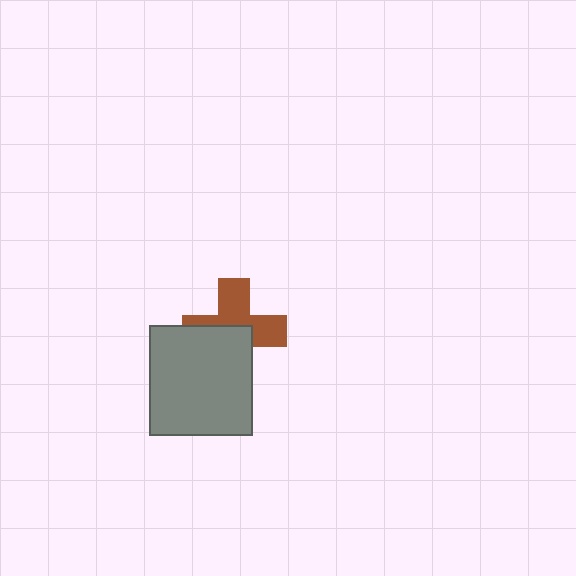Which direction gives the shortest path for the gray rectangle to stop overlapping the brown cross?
Moving toward the lower-left gives the shortest separation.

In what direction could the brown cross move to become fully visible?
The brown cross could move toward the upper-right. That would shift it out from behind the gray rectangle entirely.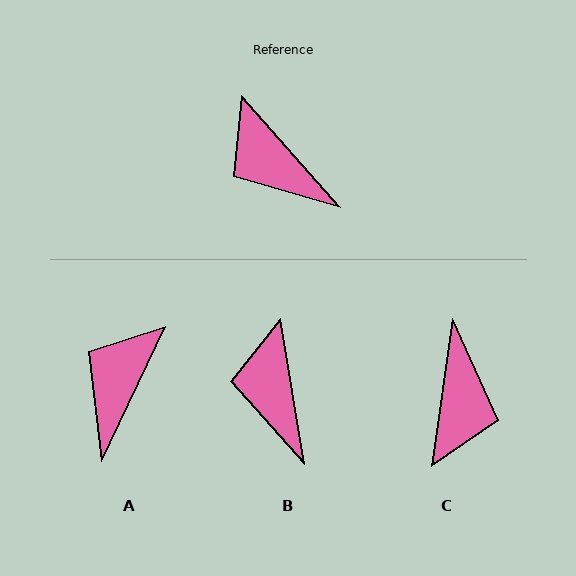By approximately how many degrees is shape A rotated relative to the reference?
Approximately 67 degrees clockwise.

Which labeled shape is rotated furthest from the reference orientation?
C, about 130 degrees away.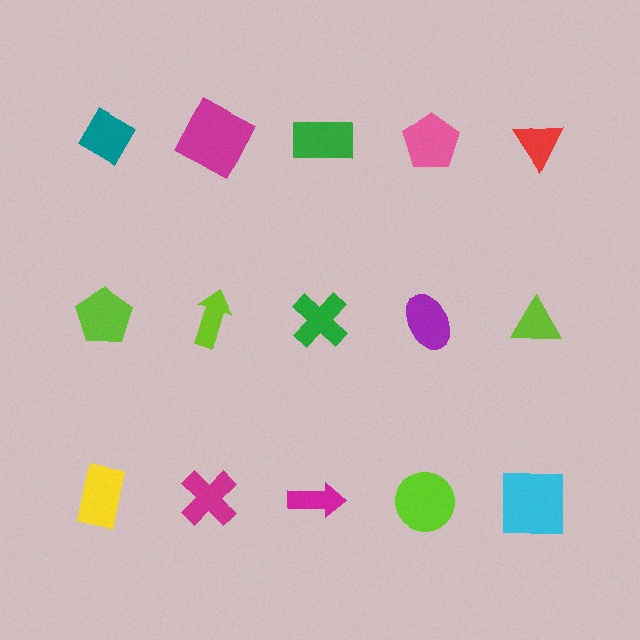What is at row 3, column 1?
A yellow rectangle.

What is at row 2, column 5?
A lime triangle.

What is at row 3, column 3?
A magenta arrow.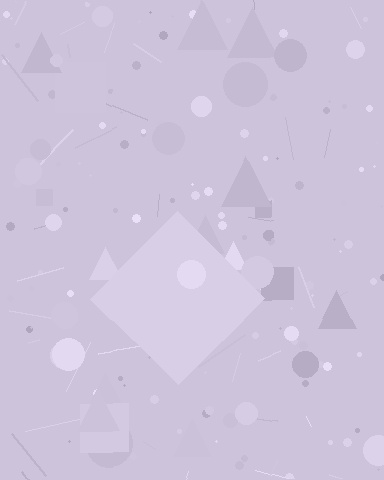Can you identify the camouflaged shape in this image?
The camouflaged shape is a diamond.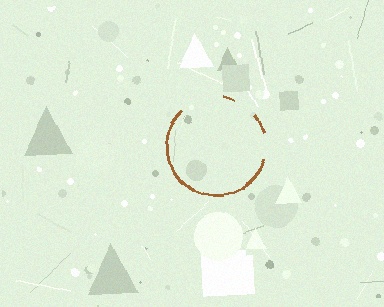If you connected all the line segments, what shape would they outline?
They would outline a circle.